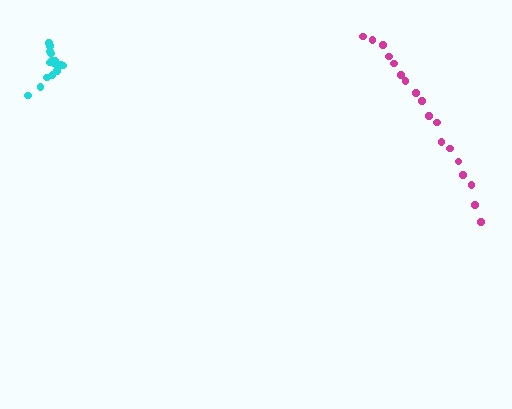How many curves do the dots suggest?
There are 2 distinct paths.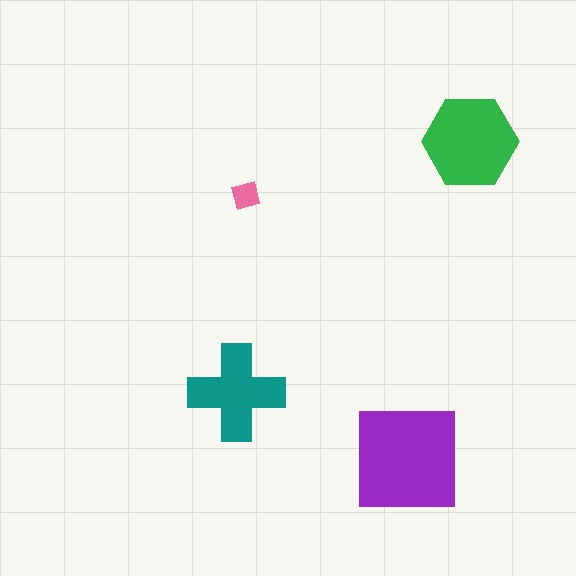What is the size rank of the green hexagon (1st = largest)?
2nd.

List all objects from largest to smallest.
The purple square, the green hexagon, the teal cross, the pink square.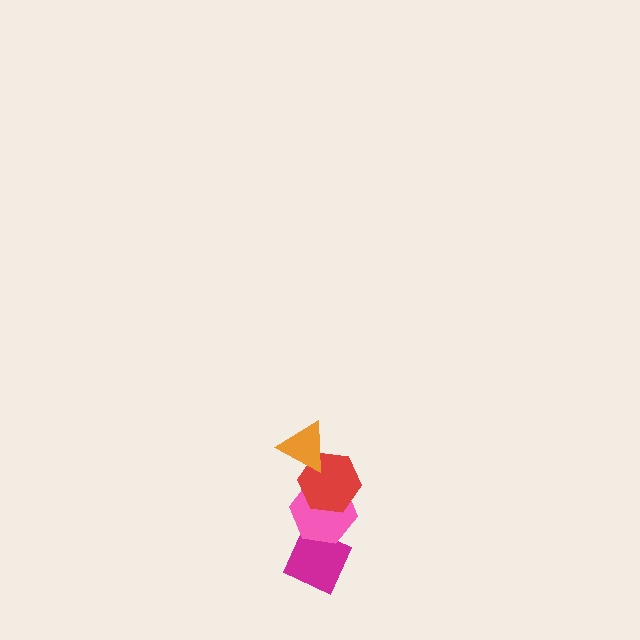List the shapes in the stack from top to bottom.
From top to bottom: the orange triangle, the red hexagon, the pink hexagon, the magenta diamond.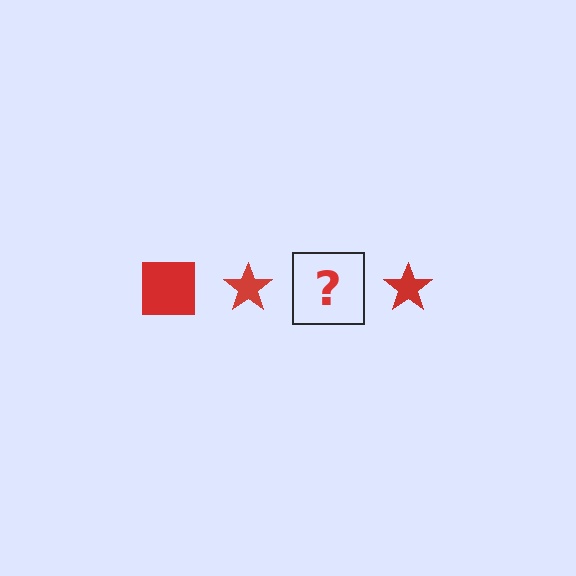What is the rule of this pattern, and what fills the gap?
The rule is that the pattern cycles through square, star shapes in red. The gap should be filled with a red square.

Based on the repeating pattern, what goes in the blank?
The blank should be a red square.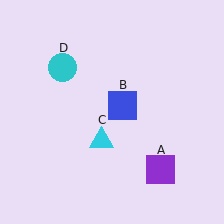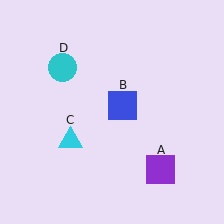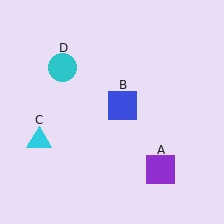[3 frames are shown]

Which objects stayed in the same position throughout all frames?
Purple square (object A) and blue square (object B) and cyan circle (object D) remained stationary.